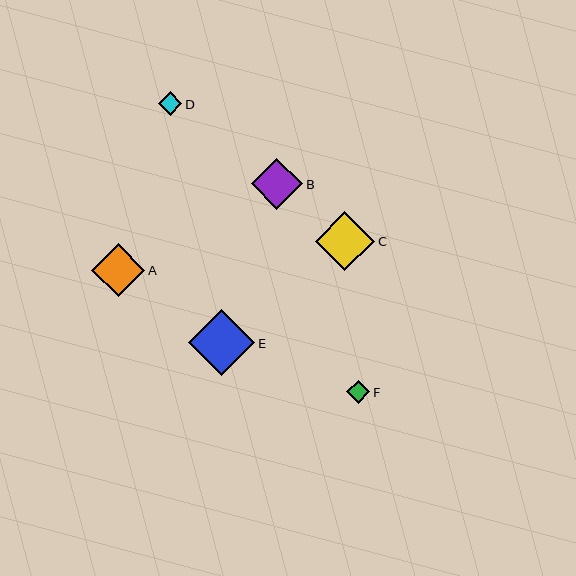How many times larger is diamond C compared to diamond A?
Diamond C is approximately 1.1 times the size of diamond A.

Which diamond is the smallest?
Diamond F is the smallest with a size of approximately 23 pixels.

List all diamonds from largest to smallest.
From largest to smallest: E, C, A, B, D, F.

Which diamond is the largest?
Diamond E is the largest with a size of approximately 66 pixels.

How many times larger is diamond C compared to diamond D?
Diamond C is approximately 2.5 times the size of diamond D.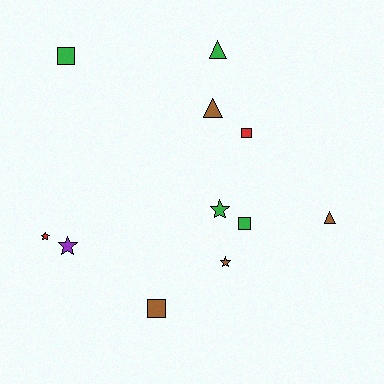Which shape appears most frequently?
Square, with 4 objects.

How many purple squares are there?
There are no purple squares.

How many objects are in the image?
There are 11 objects.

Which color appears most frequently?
Green, with 4 objects.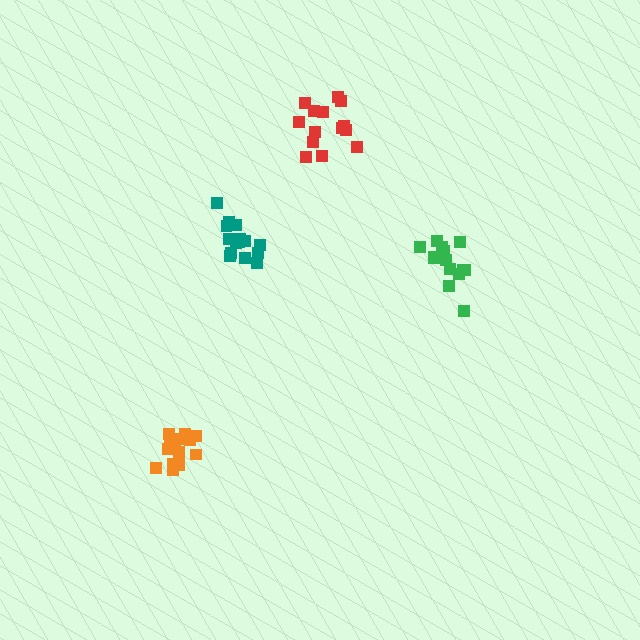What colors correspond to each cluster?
The clusters are colored: orange, red, green, teal.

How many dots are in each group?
Group 1: 15 dots, Group 2: 14 dots, Group 3: 14 dots, Group 4: 17 dots (60 total).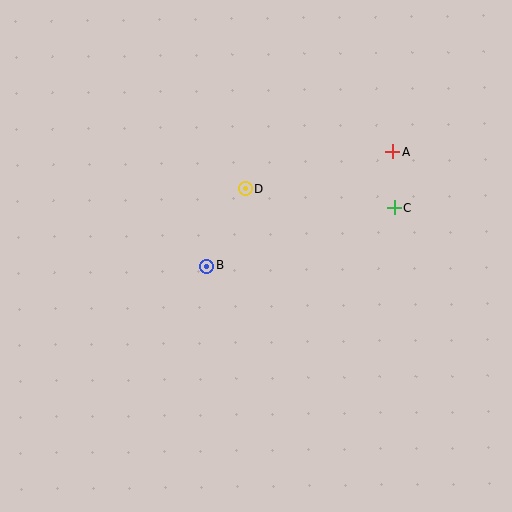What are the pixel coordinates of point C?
Point C is at (395, 208).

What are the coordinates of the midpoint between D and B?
The midpoint between D and B is at (226, 227).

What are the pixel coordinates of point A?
Point A is at (393, 152).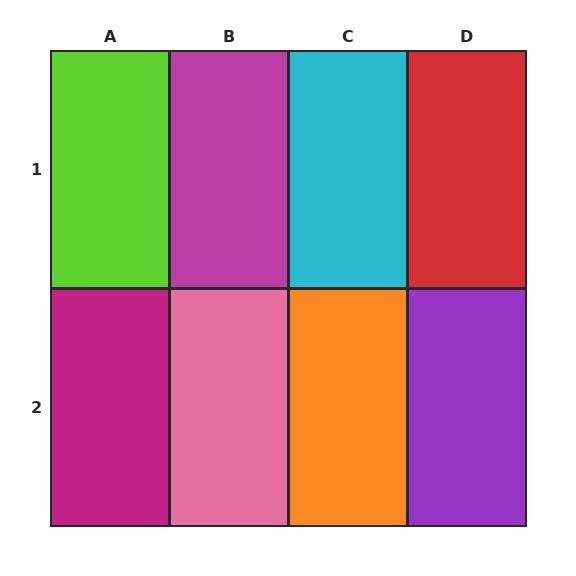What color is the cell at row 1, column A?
Lime.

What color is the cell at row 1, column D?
Red.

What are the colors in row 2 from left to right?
Magenta, pink, orange, purple.